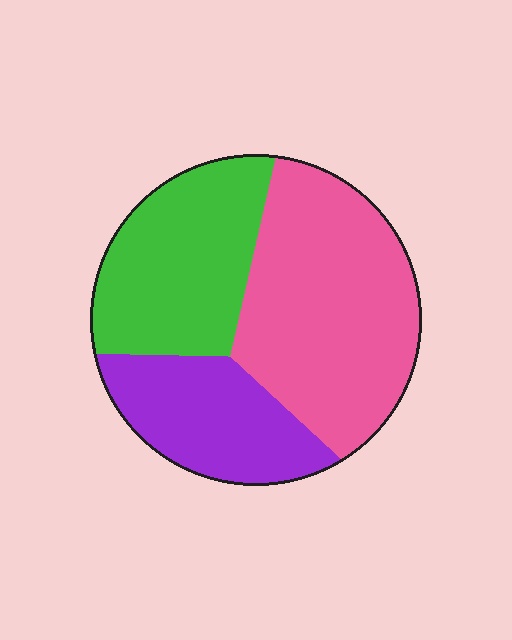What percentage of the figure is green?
Green takes up about one third (1/3) of the figure.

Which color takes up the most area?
Pink, at roughly 45%.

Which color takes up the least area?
Purple, at roughly 25%.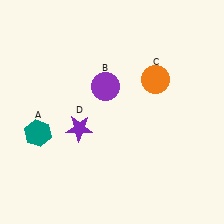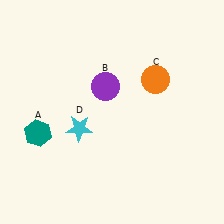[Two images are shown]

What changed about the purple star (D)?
In Image 1, D is purple. In Image 2, it changed to cyan.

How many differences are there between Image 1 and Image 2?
There is 1 difference between the two images.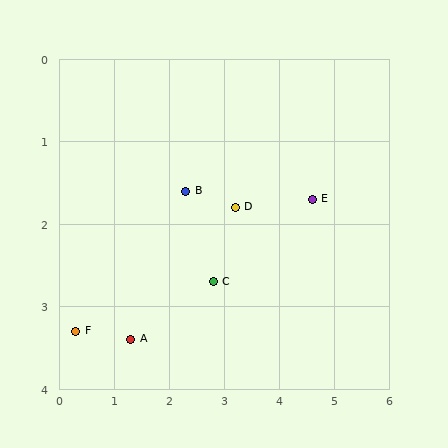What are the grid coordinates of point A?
Point A is at approximately (1.3, 3.4).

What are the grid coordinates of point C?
Point C is at approximately (2.8, 2.7).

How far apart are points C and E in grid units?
Points C and E are about 2.1 grid units apart.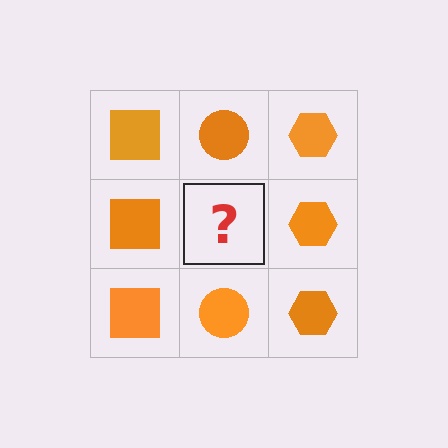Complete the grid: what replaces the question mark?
The question mark should be replaced with an orange circle.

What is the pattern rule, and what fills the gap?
The rule is that each column has a consistent shape. The gap should be filled with an orange circle.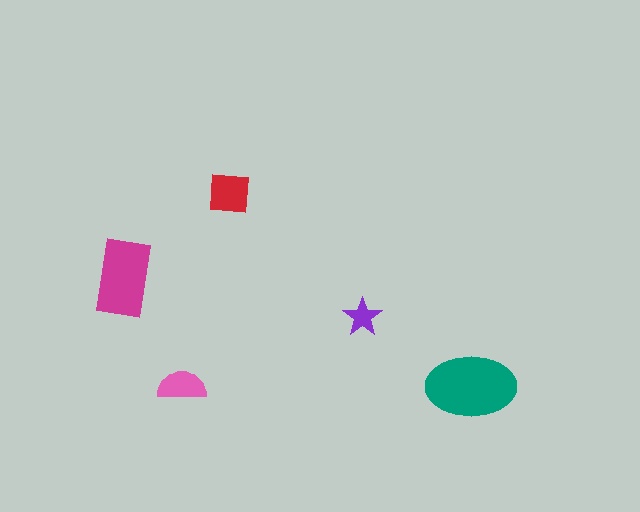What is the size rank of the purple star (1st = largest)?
5th.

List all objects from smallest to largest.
The purple star, the pink semicircle, the red square, the magenta rectangle, the teal ellipse.